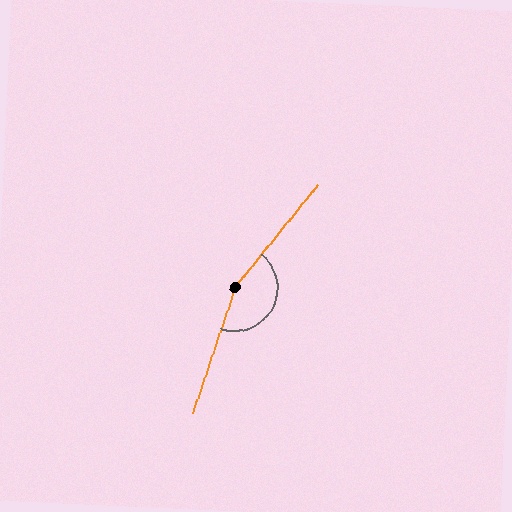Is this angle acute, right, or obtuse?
It is obtuse.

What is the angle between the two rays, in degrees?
Approximately 159 degrees.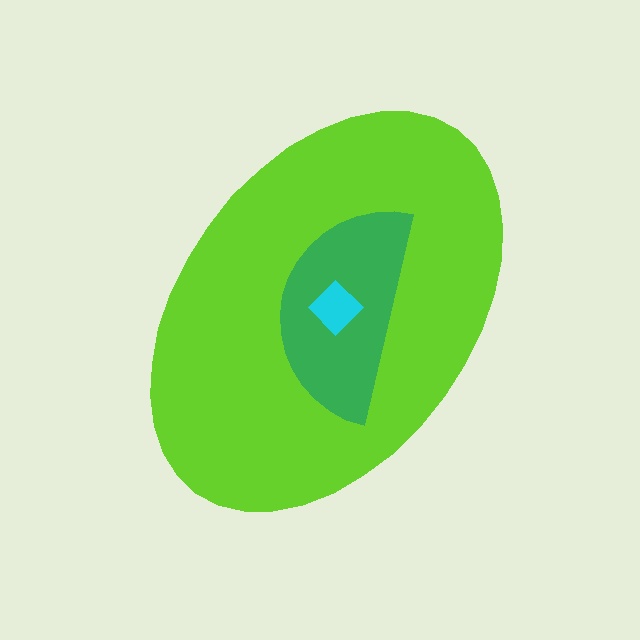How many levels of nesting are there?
3.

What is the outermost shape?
The lime ellipse.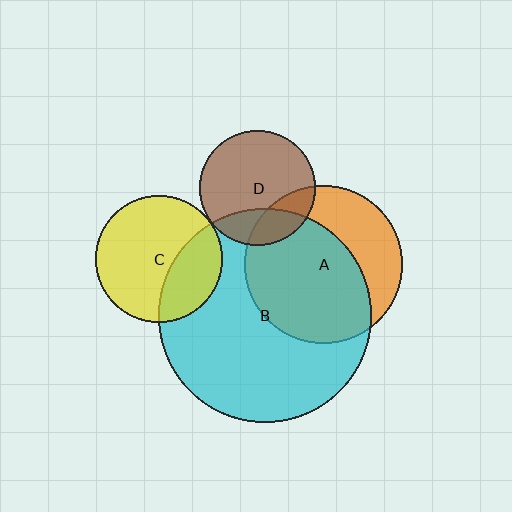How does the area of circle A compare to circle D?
Approximately 1.9 times.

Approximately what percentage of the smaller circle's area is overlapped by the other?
Approximately 20%.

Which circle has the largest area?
Circle B (cyan).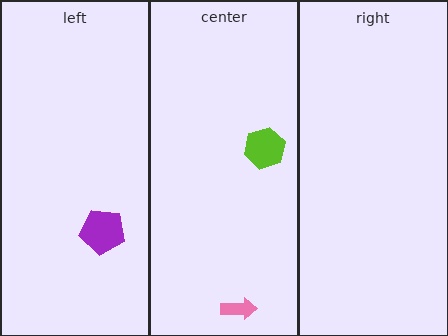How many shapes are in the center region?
2.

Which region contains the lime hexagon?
The center region.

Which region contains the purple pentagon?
The left region.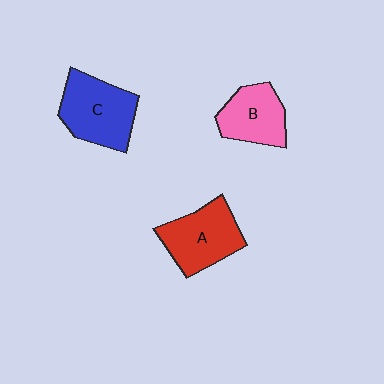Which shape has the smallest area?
Shape B (pink).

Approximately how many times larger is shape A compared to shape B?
Approximately 1.2 times.